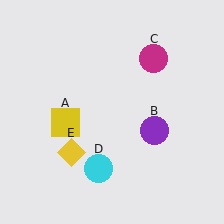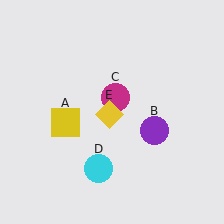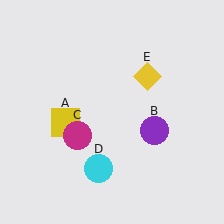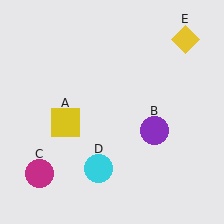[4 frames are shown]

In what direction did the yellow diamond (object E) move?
The yellow diamond (object E) moved up and to the right.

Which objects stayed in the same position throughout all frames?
Yellow square (object A) and purple circle (object B) and cyan circle (object D) remained stationary.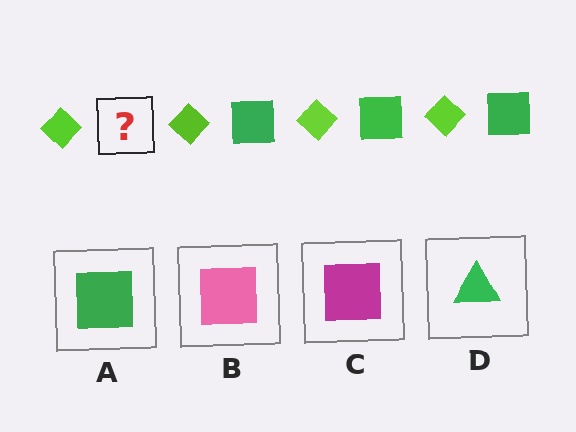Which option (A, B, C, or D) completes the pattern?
A.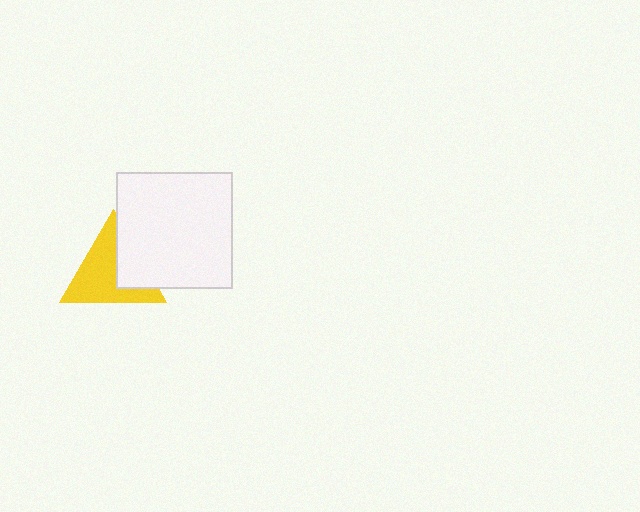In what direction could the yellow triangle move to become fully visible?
The yellow triangle could move left. That would shift it out from behind the white square entirely.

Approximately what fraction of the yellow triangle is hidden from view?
Roughly 33% of the yellow triangle is hidden behind the white square.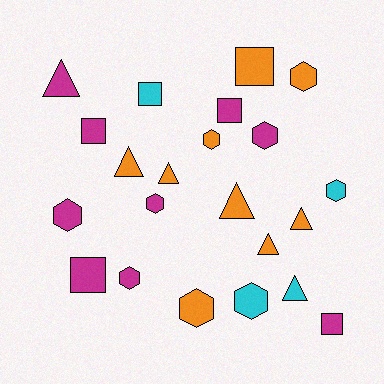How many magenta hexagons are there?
There are 4 magenta hexagons.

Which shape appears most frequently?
Hexagon, with 9 objects.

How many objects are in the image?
There are 22 objects.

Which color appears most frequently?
Orange, with 9 objects.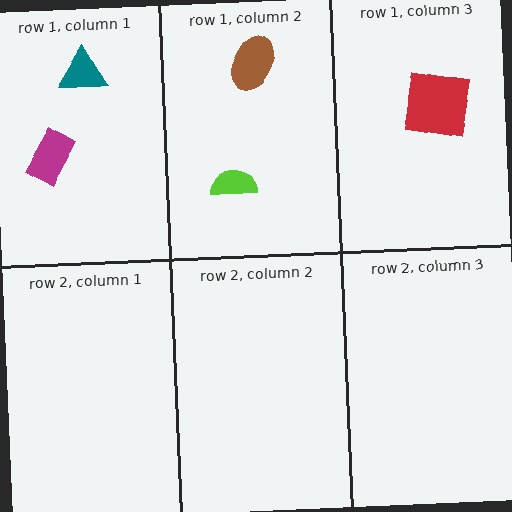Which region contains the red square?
The row 1, column 3 region.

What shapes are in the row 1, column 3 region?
The red square.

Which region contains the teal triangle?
The row 1, column 1 region.